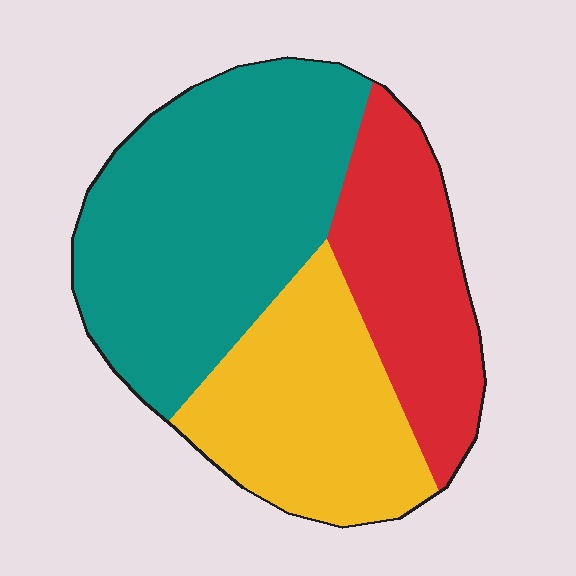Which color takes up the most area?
Teal, at roughly 45%.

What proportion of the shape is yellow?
Yellow covers 29% of the shape.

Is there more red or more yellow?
Yellow.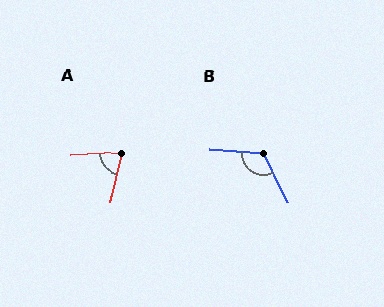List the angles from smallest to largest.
A (74°), B (121°).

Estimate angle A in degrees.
Approximately 74 degrees.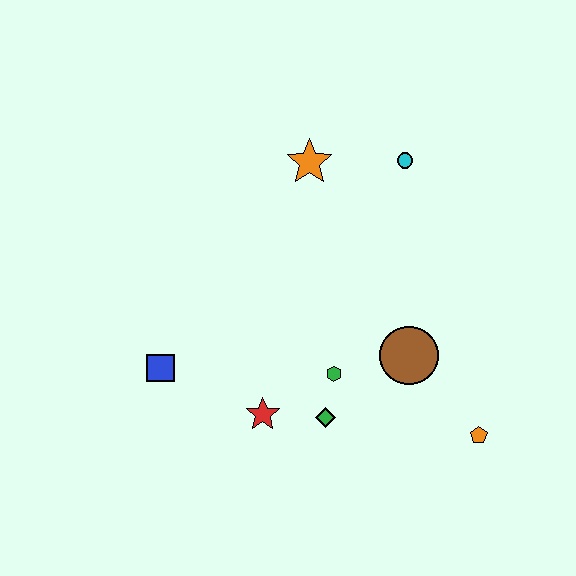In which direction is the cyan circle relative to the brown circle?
The cyan circle is above the brown circle.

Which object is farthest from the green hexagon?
The cyan circle is farthest from the green hexagon.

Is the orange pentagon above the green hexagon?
No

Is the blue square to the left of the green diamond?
Yes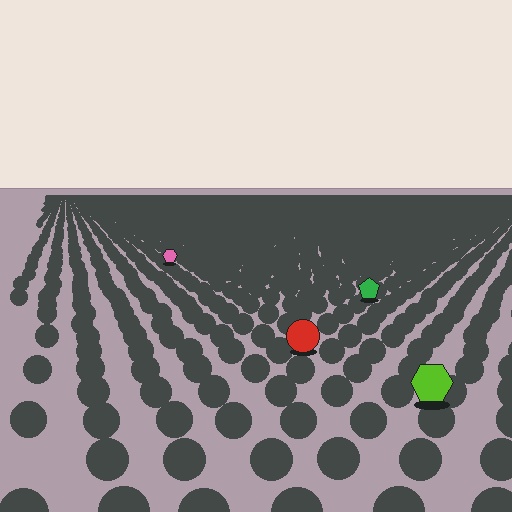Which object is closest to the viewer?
The lime hexagon is closest. The texture marks near it are larger and more spread out.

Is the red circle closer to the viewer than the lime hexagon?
No. The lime hexagon is closer — you can tell from the texture gradient: the ground texture is coarser near it.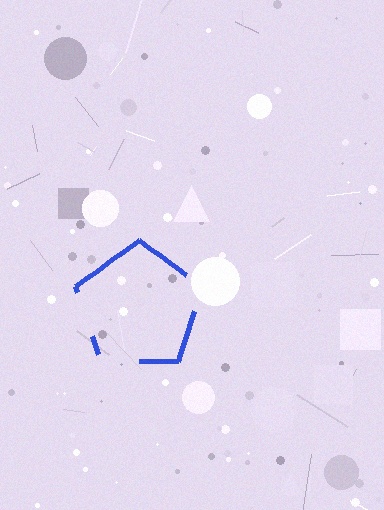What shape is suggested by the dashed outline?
The dashed outline suggests a pentagon.